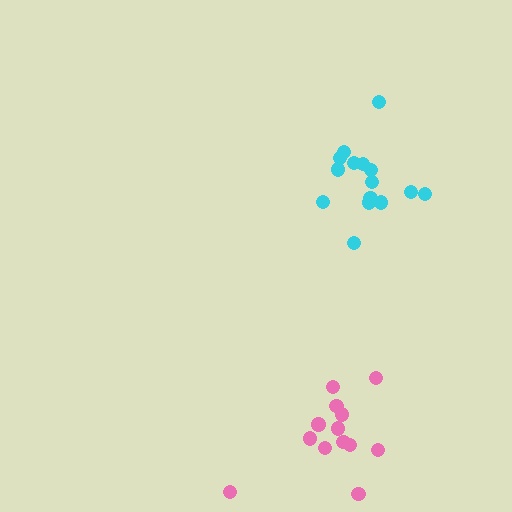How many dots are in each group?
Group 1: 15 dots, Group 2: 13 dots (28 total).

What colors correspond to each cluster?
The clusters are colored: cyan, pink.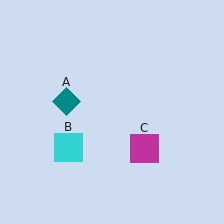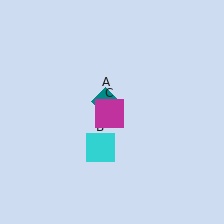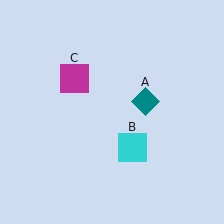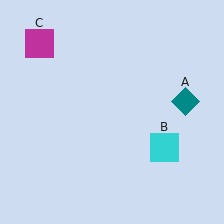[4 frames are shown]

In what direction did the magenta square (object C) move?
The magenta square (object C) moved up and to the left.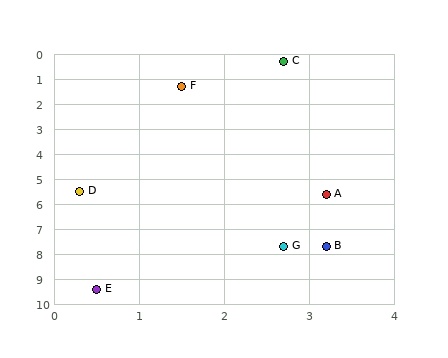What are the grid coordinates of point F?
Point F is at approximately (1.5, 1.3).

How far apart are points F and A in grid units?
Points F and A are about 4.6 grid units apart.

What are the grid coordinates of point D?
Point D is at approximately (0.3, 5.5).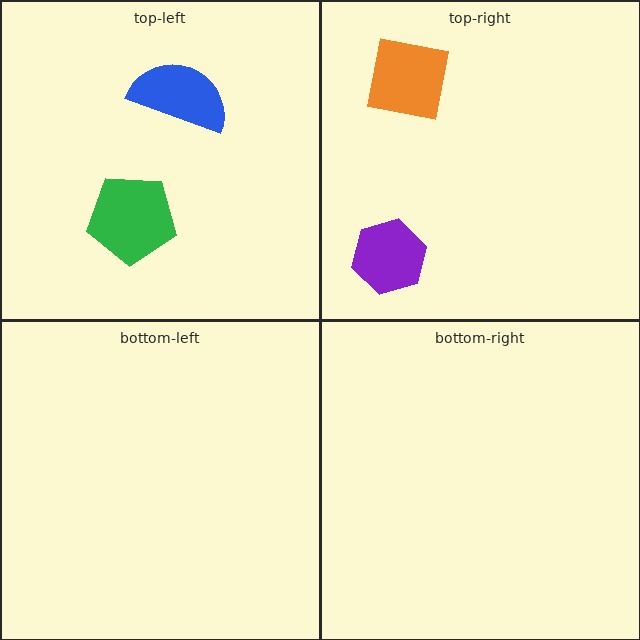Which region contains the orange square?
The top-right region.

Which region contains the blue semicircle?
The top-left region.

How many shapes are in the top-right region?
2.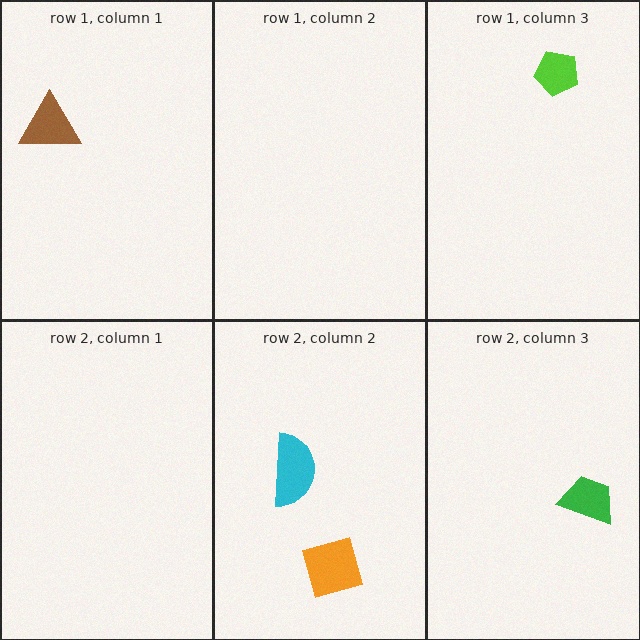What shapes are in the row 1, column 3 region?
The lime pentagon.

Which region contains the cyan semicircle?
The row 2, column 2 region.